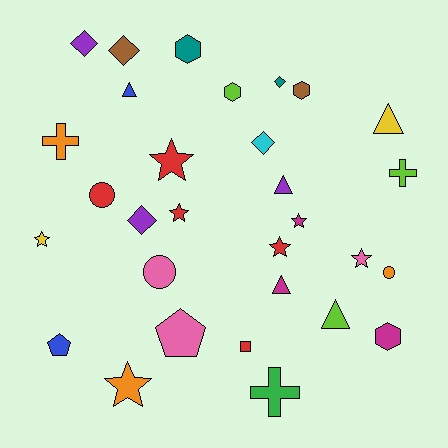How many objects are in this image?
There are 30 objects.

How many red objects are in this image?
There are 5 red objects.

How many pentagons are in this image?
There are 2 pentagons.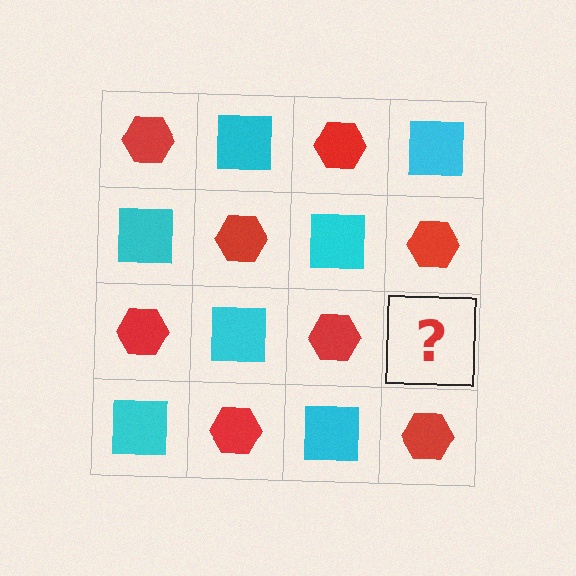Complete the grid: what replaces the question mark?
The question mark should be replaced with a cyan square.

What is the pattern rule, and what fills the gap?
The rule is that it alternates red hexagon and cyan square in a checkerboard pattern. The gap should be filled with a cyan square.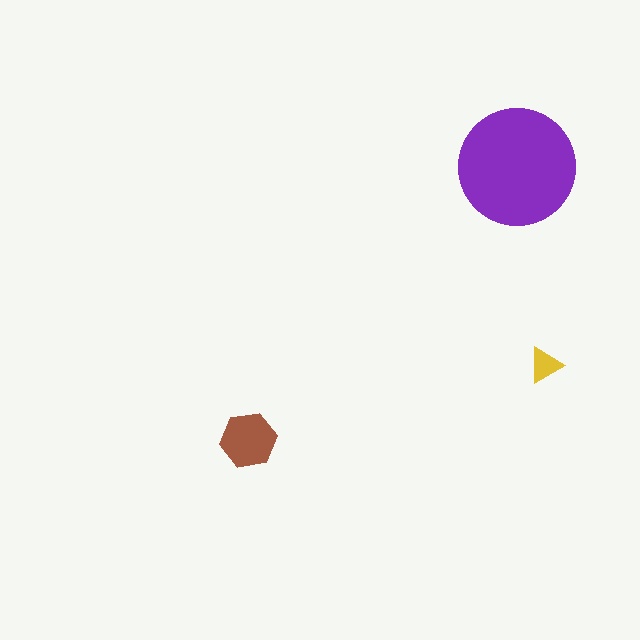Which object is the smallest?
The yellow triangle.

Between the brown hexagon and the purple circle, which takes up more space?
The purple circle.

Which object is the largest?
The purple circle.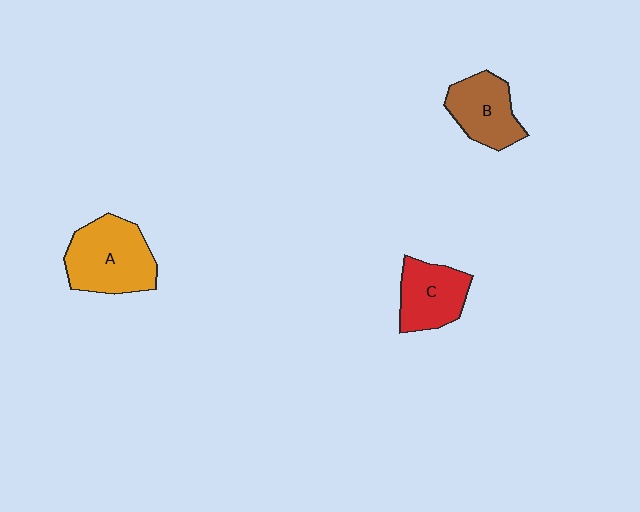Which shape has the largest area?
Shape A (orange).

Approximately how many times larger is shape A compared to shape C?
Approximately 1.4 times.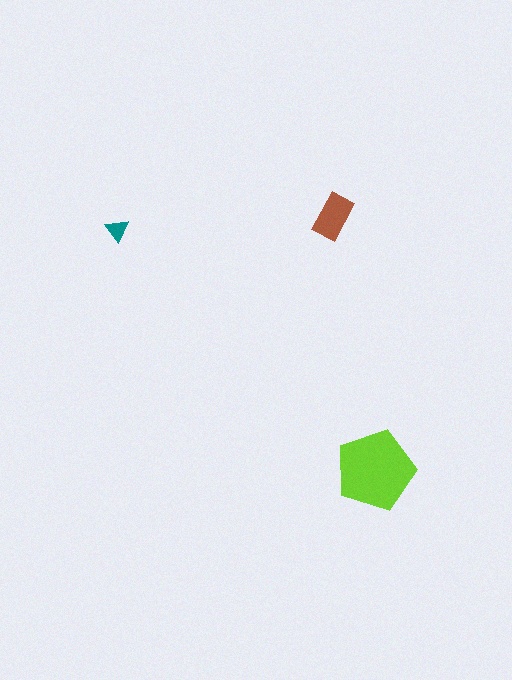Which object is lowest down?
The lime pentagon is bottommost.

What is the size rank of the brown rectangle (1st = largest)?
2nd.